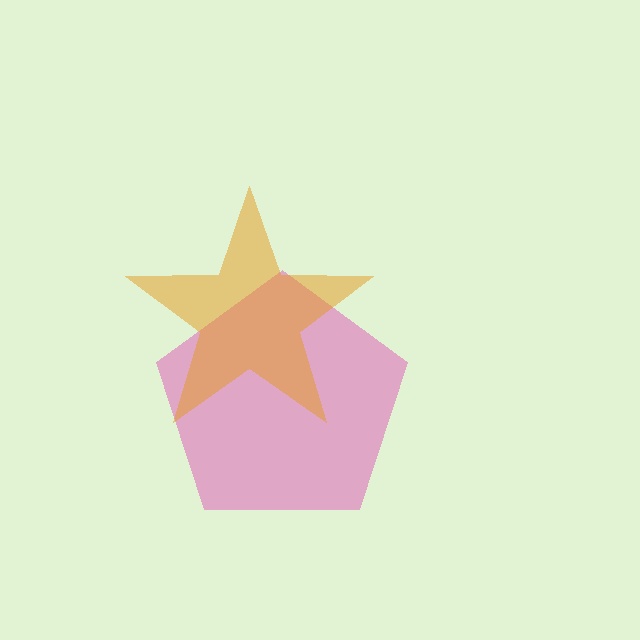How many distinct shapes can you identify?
There are 2 distinct shapes: a pink pentagon, an orange star.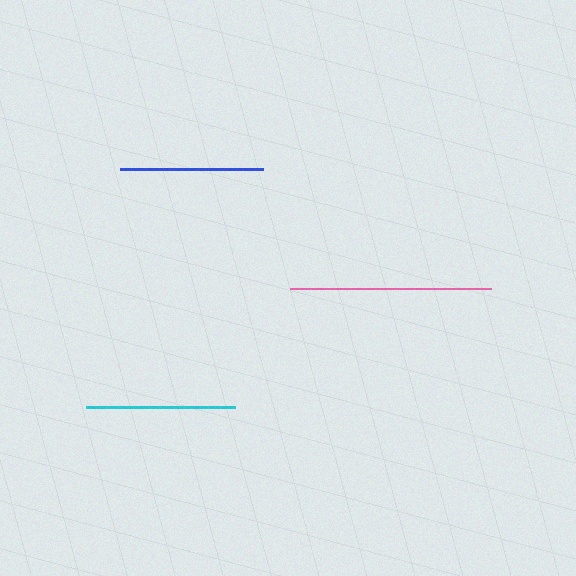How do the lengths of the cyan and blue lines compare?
The cyan and blue lines are approximately the same length.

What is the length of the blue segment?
The blue segment is approximately 143 pixels long.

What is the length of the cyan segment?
The cyan segment is approximately 148 pixels long.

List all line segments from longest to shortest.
From longest to shortest: pink, cyan, blue.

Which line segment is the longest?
The pink line is the longest at approximately 201 pixels.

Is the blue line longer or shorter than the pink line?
The pink line is longer than the blue line.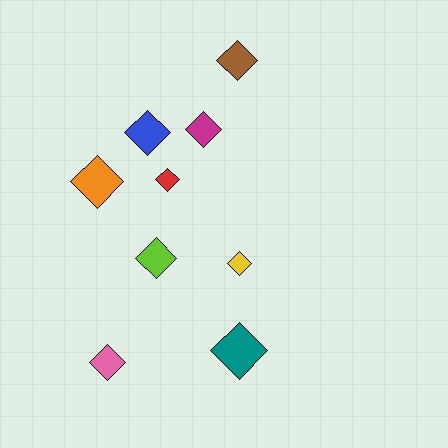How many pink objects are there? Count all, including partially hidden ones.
There is 1 pink object.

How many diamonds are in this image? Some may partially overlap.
There are 9 diamonds.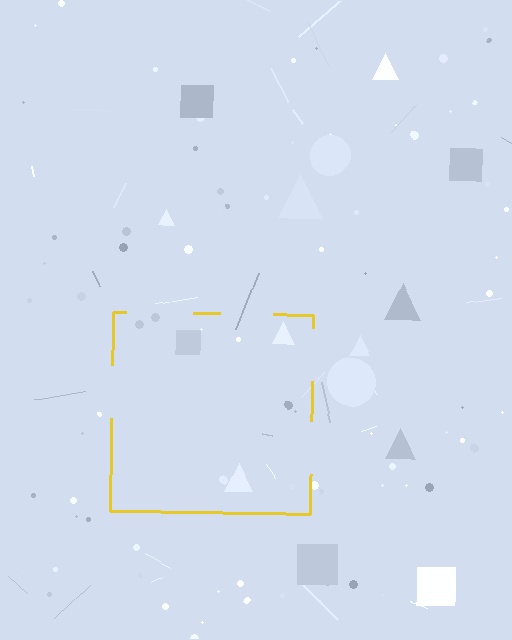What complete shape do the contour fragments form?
The contour fragments form a square.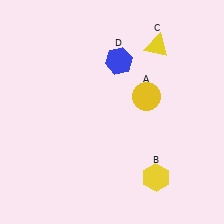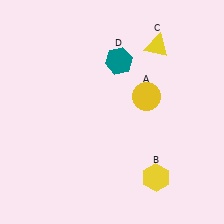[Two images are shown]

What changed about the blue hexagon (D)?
In Image 1, D is blue. In Image 2, it changed to teal.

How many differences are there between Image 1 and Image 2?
There is 1 difference between the two images.